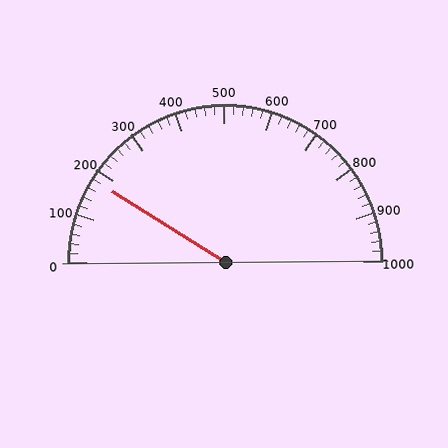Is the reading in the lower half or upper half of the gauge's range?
The reading is in the lower half of the range (0 to 1000).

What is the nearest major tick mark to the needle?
The nearest major tick mark is 200.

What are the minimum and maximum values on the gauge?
The gauge ranges from 0 to 1000.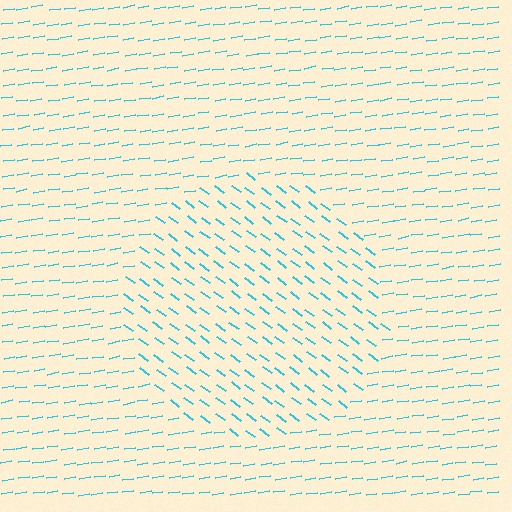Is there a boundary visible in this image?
Yes, there is a texture boundary formed by a change in line orientation.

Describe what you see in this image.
The image is filled with small cyan line segments. A circle region in the image has lines oriented differently from the surrounding lines, creating a visible texture boundary.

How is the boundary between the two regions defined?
The boundary is defined purely by a change in line orientation (approximately 45 degrees difference). All lines are the same color and thickness.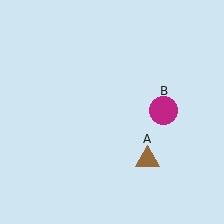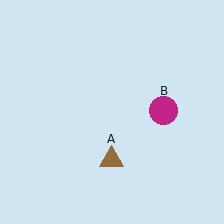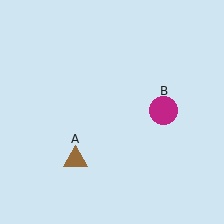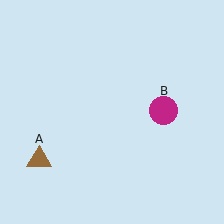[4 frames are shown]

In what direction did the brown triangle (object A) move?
The brown triangle (object A) moved left.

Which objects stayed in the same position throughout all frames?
Magenta circle (object B) remained stationary.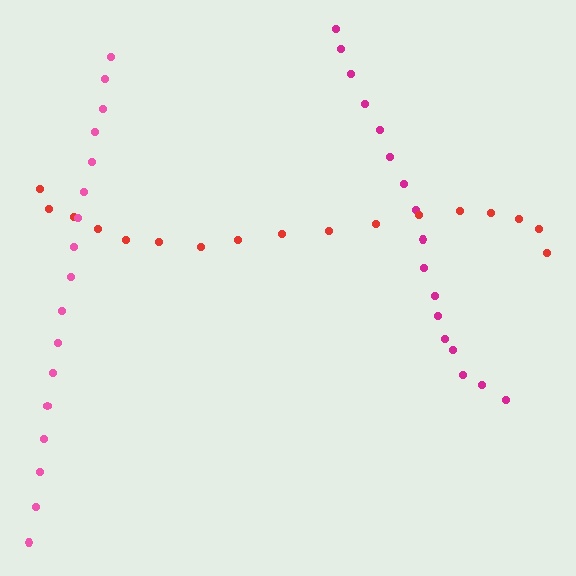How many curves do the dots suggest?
There are 3 distinct paths.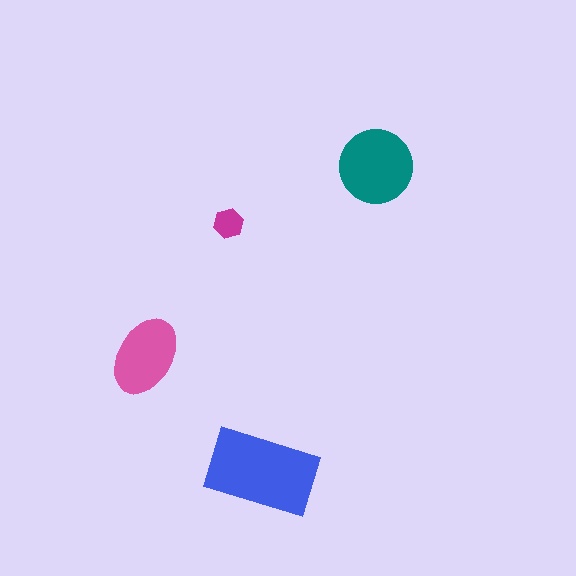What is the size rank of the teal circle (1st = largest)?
2nd.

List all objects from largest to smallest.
The blue rectangle, the teal circle, the pink ellipse, the magenta hexagon.